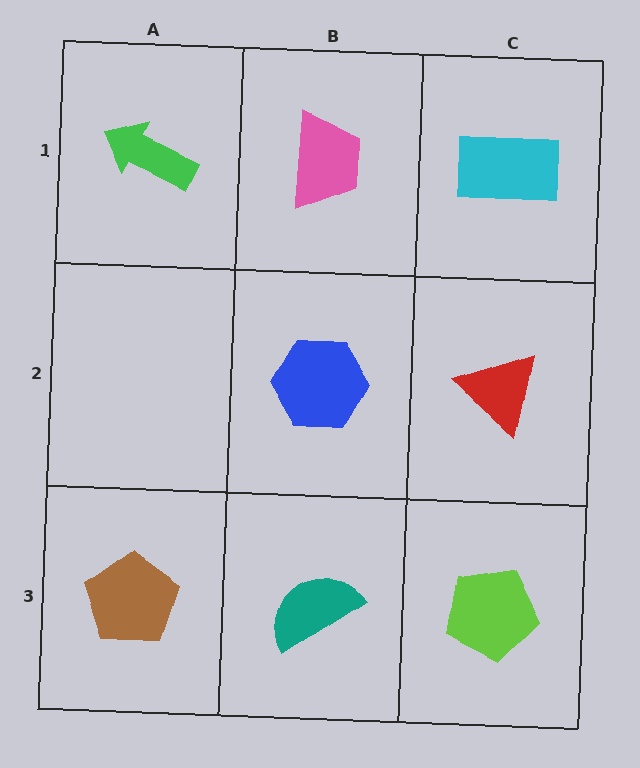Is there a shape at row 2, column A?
No, that cell is empty.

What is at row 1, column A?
A green arrow.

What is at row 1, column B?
A pink trapezoid.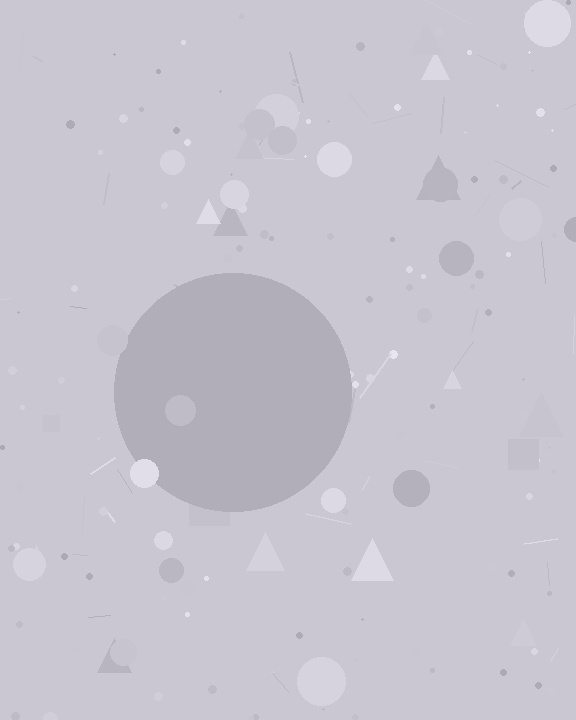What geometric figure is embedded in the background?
A circle is embedded in the background.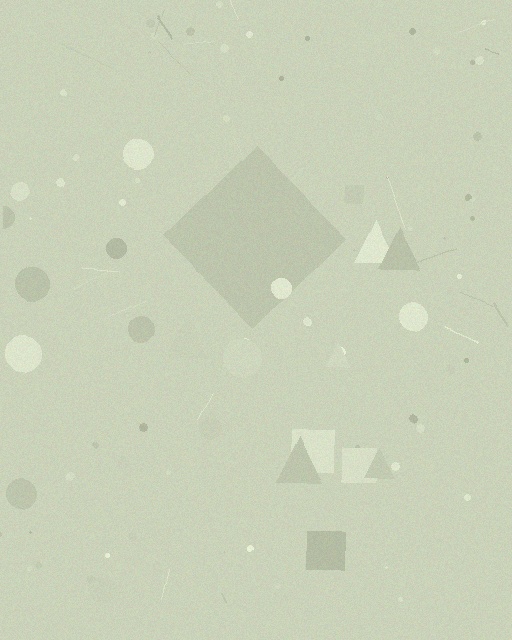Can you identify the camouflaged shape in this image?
The camouflaged shape is a diamond.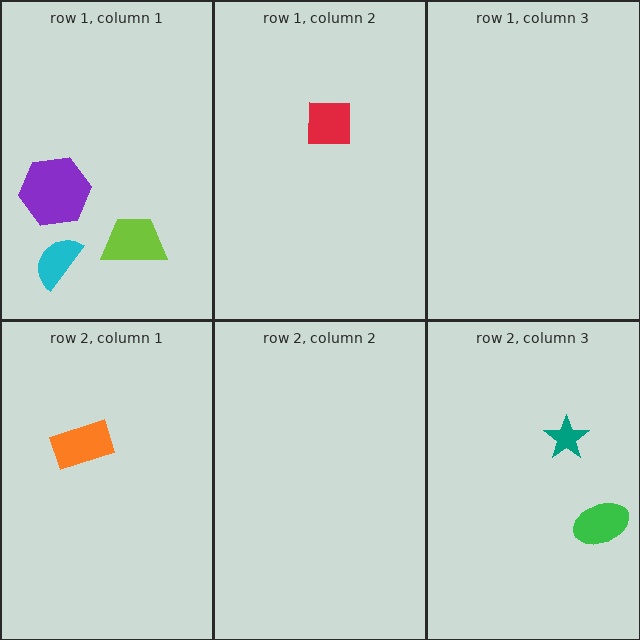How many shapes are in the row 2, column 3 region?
2.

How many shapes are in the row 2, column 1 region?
1.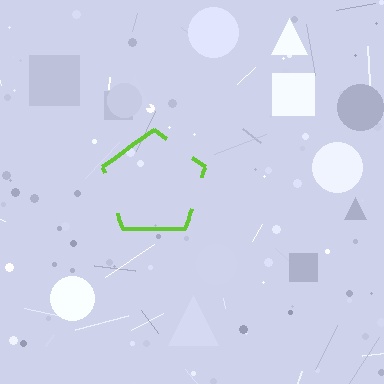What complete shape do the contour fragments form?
The contour fragments form a pentagon.